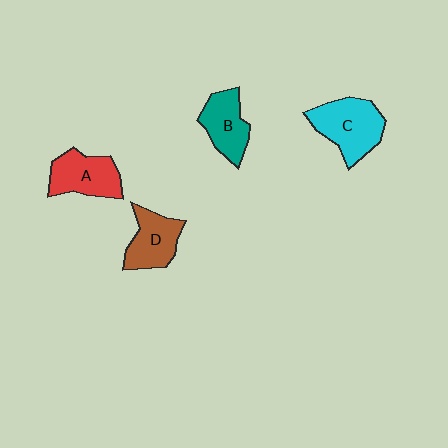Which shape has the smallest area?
Shape B (teal).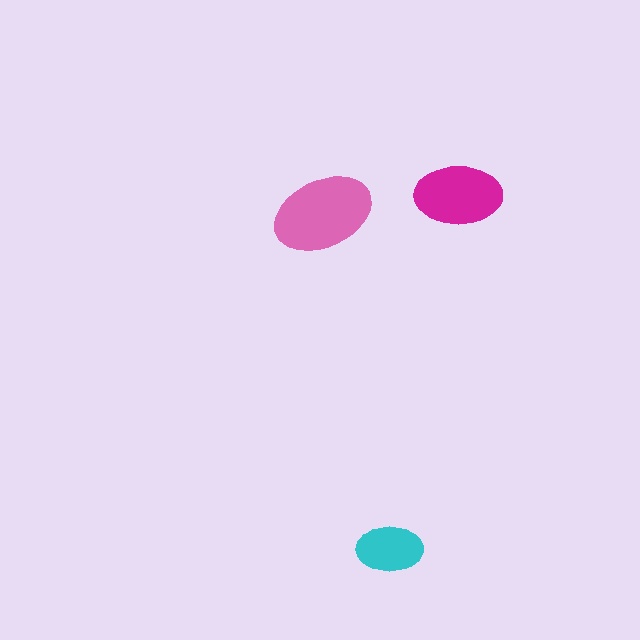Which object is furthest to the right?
The magenta ellipse is rightmost.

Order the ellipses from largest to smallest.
the pink one, the magenta one, the cyan one.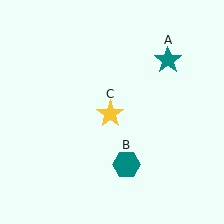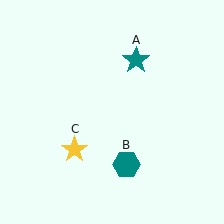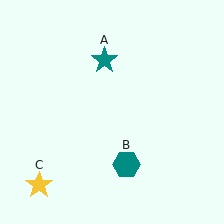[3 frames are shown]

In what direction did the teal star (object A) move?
The teal star (object A) moved left.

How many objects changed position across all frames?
2 objects changed position: teal star (object A), yellow star (object C).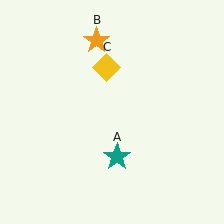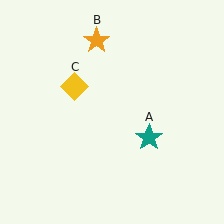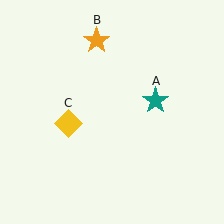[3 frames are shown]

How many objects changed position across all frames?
2 objects changed position: teal star (object A), yellow diamond (object C).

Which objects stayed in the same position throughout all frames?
Orange star (object B) remained stationary.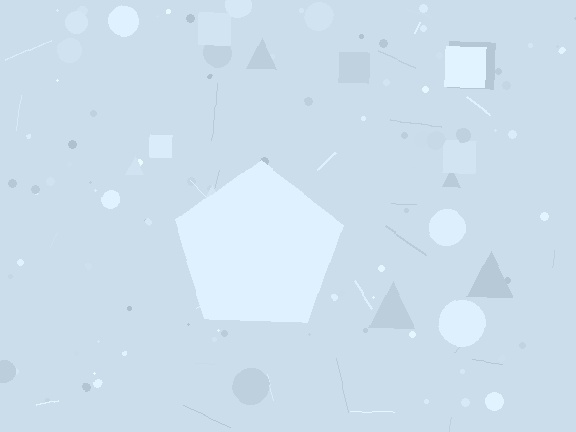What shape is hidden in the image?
A pentagon is hidden in the image.